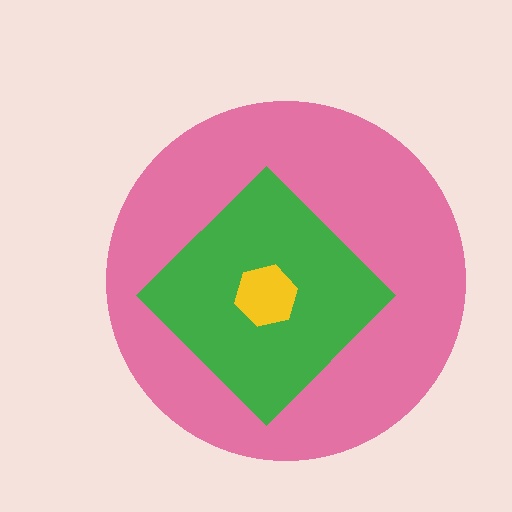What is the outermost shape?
The pink circle.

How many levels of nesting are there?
3.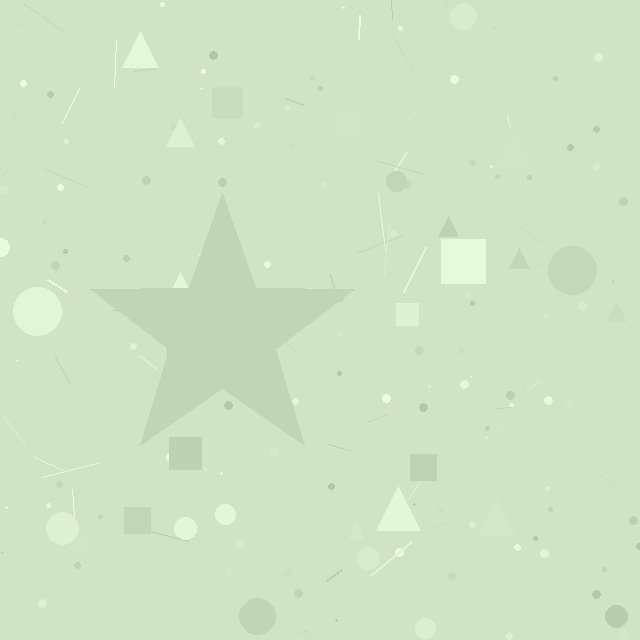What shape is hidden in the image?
A star is hidden in the image.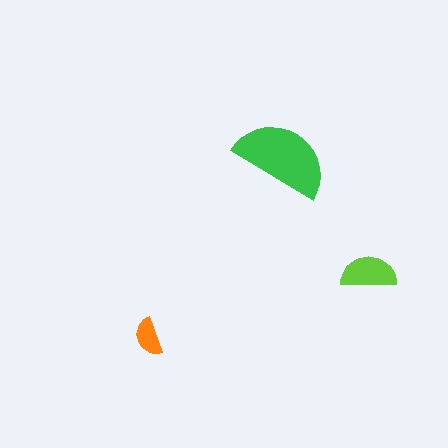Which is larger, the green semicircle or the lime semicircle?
The green one.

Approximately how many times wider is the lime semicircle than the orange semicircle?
About 1.5 times wider.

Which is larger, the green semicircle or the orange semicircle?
The green one.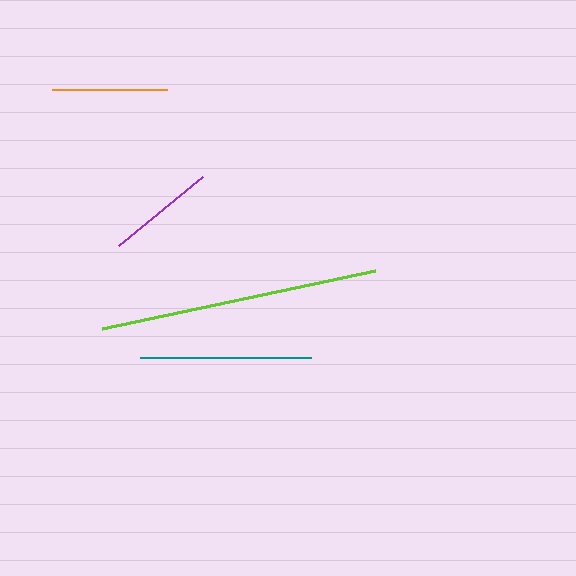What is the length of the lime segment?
The lime segment is approximately 279 pixels long.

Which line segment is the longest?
The lime line is the longest at approximately 279 pixels.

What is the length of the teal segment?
The teal segment is approximately 171 pixels long.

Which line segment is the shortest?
The purple line is the shortest at approximately 109 pixels.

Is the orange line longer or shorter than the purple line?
The orange line is longer than the purple line.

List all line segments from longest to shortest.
From longest to shortest: lime, teal, orange, purple.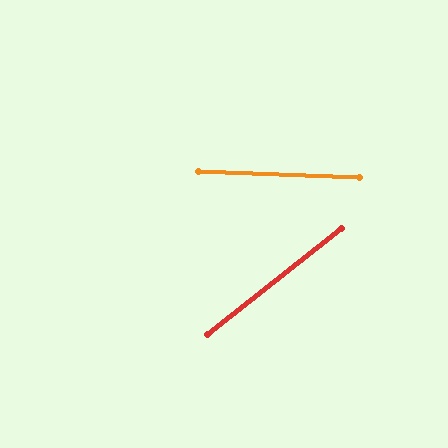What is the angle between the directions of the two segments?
Approximately 41 degrees.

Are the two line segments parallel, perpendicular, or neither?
Neither parallel nor perpendicular — they differ by about 41°.